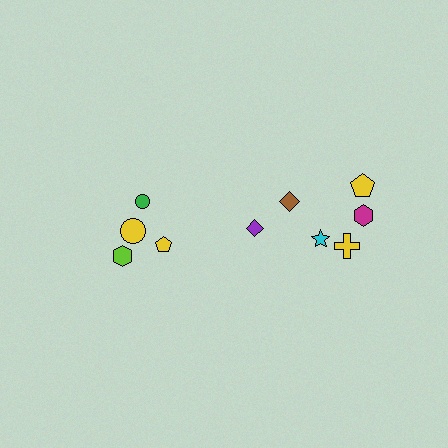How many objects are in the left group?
There are 4 objects.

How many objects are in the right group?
There are 6 objects.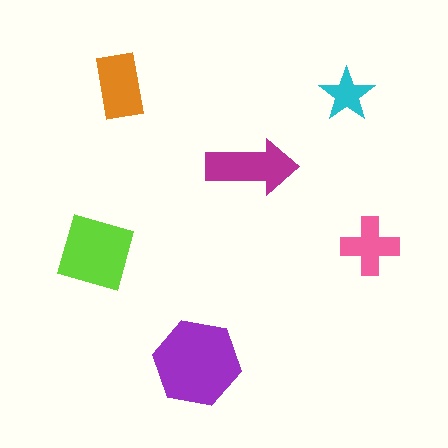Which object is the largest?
The purple hexagon.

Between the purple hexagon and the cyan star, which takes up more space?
The purple hexagon.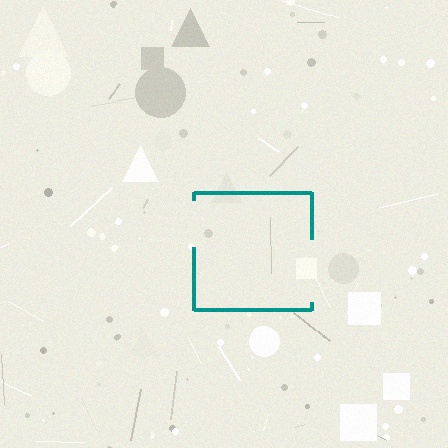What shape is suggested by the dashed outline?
The dashed outline suggests a square.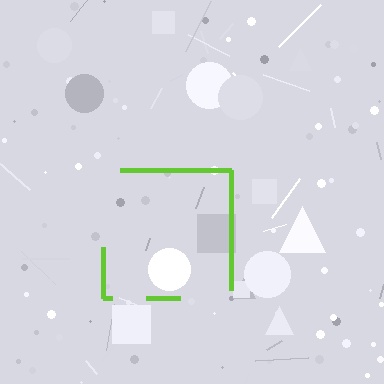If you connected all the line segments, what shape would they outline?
They would outline a square.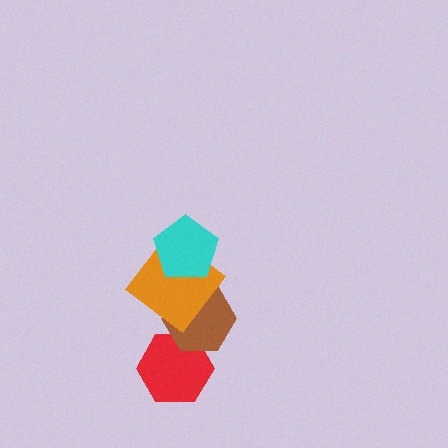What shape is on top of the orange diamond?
The cyan pentagon is on top of the orange diamond.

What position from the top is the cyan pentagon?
The cyan pentagon is 1st from the top.